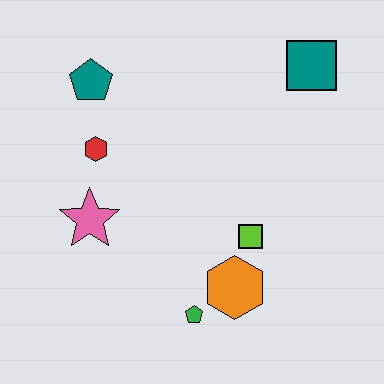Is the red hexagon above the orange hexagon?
Yes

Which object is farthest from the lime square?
The teal pentagon is farthest from the lime square.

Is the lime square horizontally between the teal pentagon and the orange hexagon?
No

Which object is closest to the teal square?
The lime square is closest to the teal square.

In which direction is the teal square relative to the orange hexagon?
The teal square is above the orange hexagon.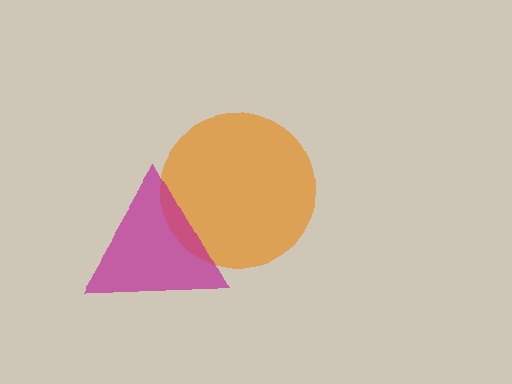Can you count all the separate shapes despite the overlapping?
Yes, there are 2 separate shapes.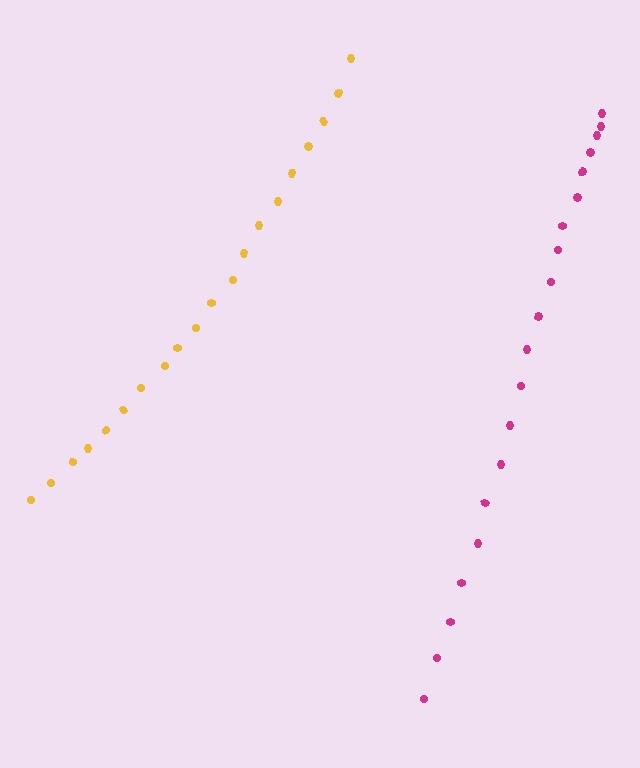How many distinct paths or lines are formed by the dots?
There are 2 distinct paths.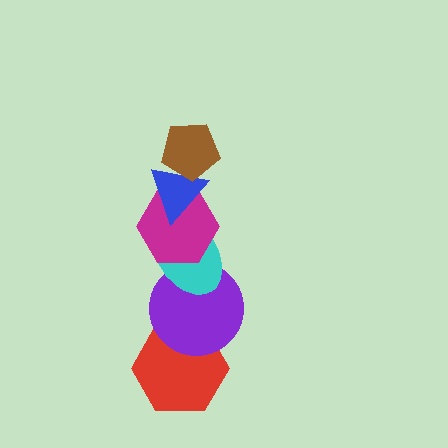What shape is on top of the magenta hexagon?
The blue triangle is on top of the magenta hexagon.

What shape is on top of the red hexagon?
The purple circle is on top of the red hexagon.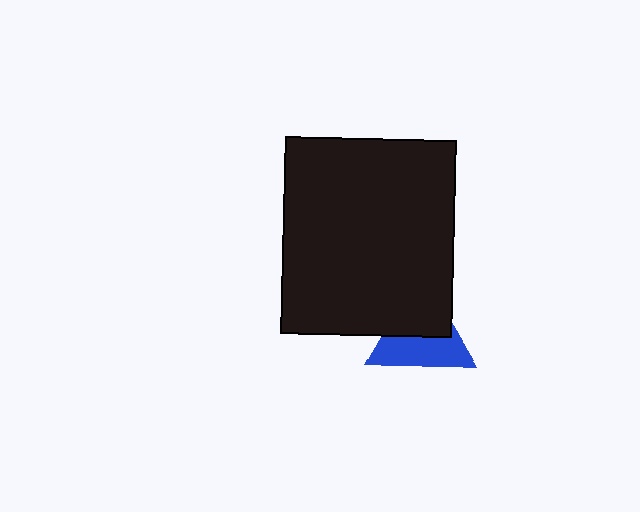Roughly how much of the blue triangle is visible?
About half of it is visible (roughly 51%).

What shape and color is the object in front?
The object in front is a black rectangle.